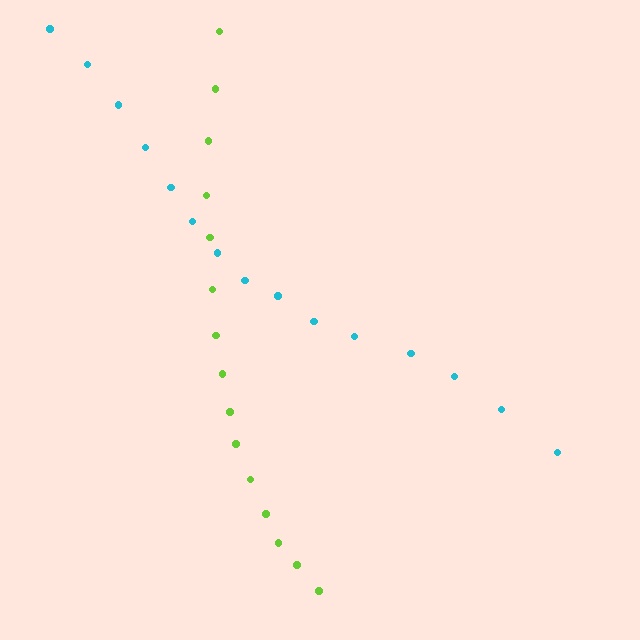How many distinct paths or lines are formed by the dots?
There are 2 distinct paths.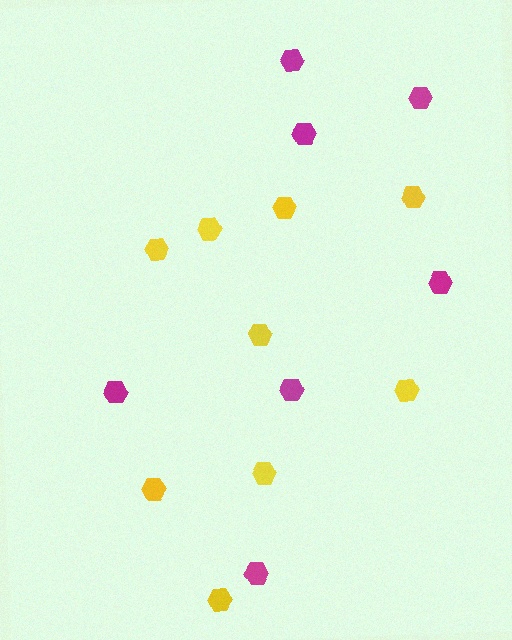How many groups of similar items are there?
There are 2 groups: one group of yellow hexagons (9) and one group of magenta hexagons (7).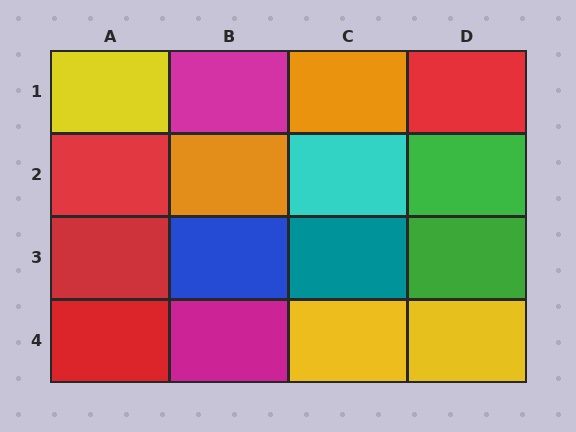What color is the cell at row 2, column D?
Green.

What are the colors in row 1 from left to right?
Yellow, magenta, orange, red.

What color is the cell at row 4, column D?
Yellow.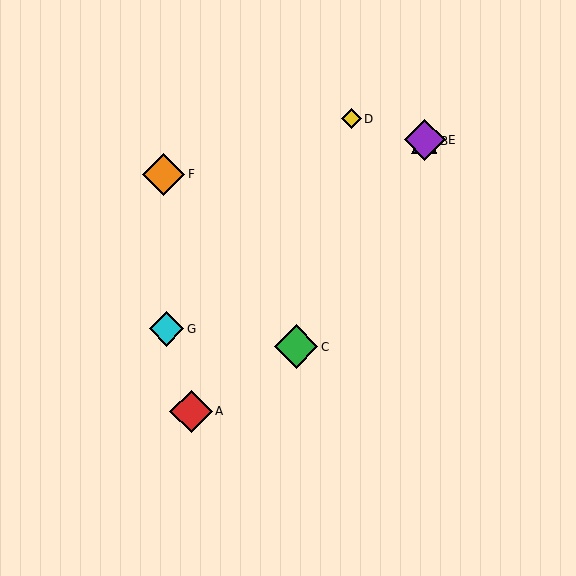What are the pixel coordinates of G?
Object G is at (167, 329).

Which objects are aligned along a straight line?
Objects B, C, E are aligned along a straight line.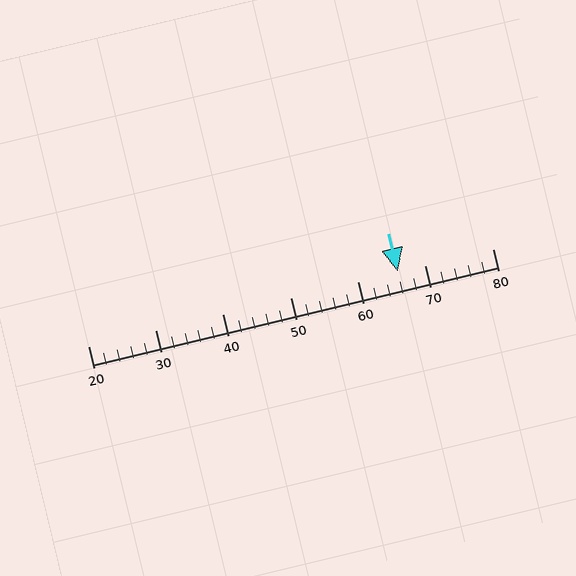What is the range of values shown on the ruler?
The ruler shows values from 20 to 80.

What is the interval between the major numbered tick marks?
The major tick marks are spaced 10 units apart.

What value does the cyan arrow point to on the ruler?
The cyan arrow points to approximately 66.